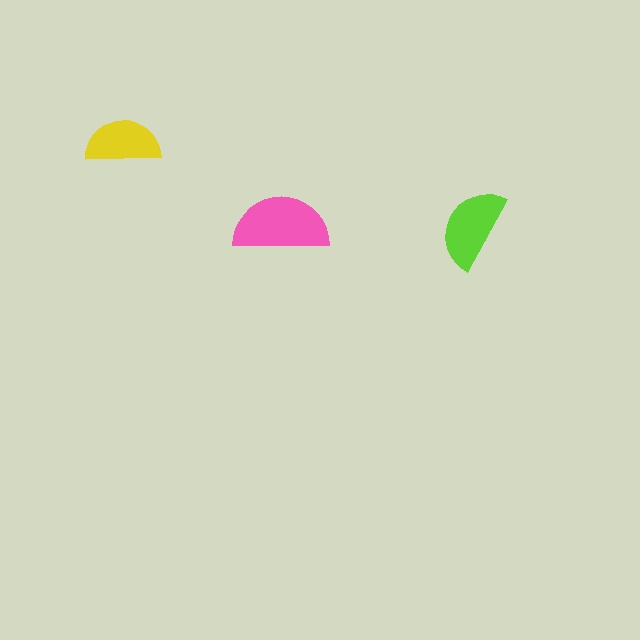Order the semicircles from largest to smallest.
the pink one, the lime one, the yellow one.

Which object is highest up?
The yellow semicircle is topmost.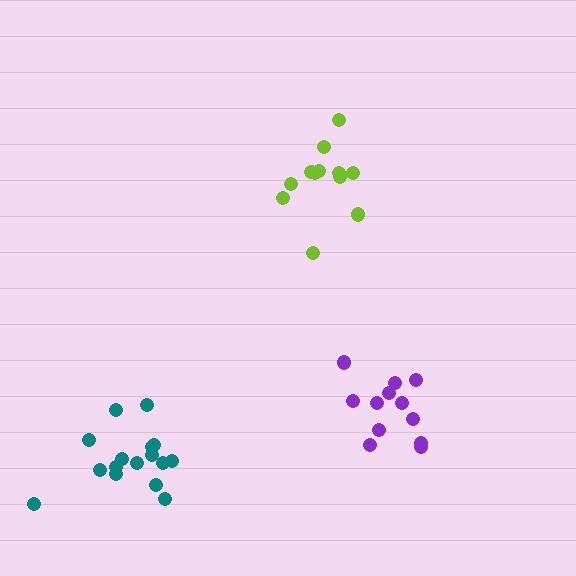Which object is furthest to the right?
The purple cluster is rightmost.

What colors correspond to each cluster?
The clusters are colored: purple, lime, teal.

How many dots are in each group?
Group 1: 12 dots, Group 2: 12 dots, Group 3: 16 dots (40 total).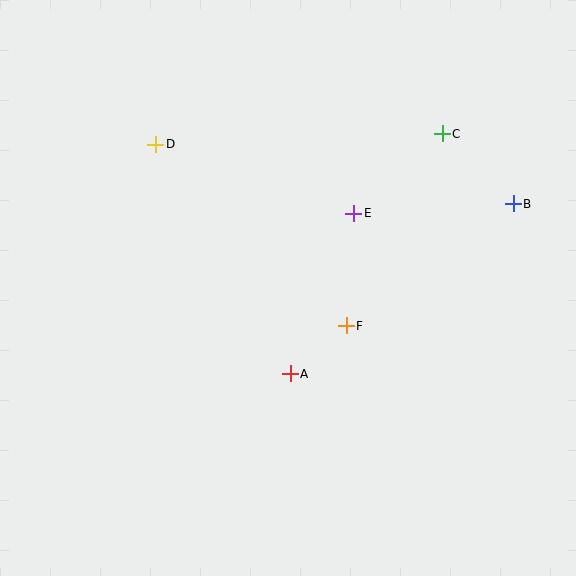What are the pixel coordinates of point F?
Point F is at (346, 326).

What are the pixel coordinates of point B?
Point B is at (513, 204).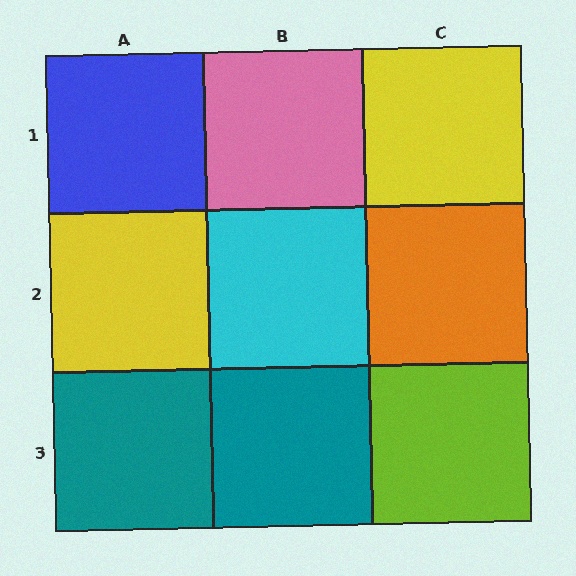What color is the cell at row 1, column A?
Blue.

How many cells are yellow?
2 cells are yellow.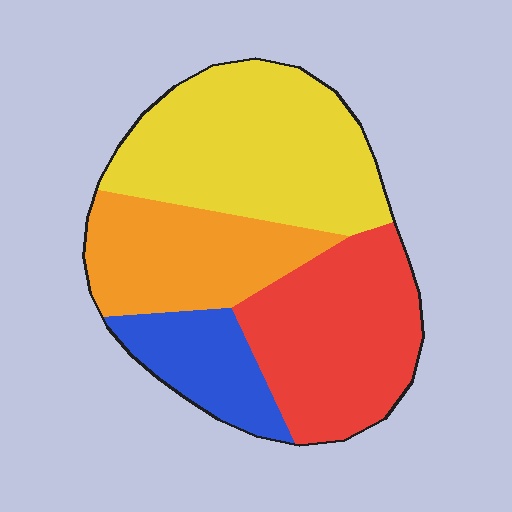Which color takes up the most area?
Yellow, at roughly 35%.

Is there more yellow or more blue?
Yellow.